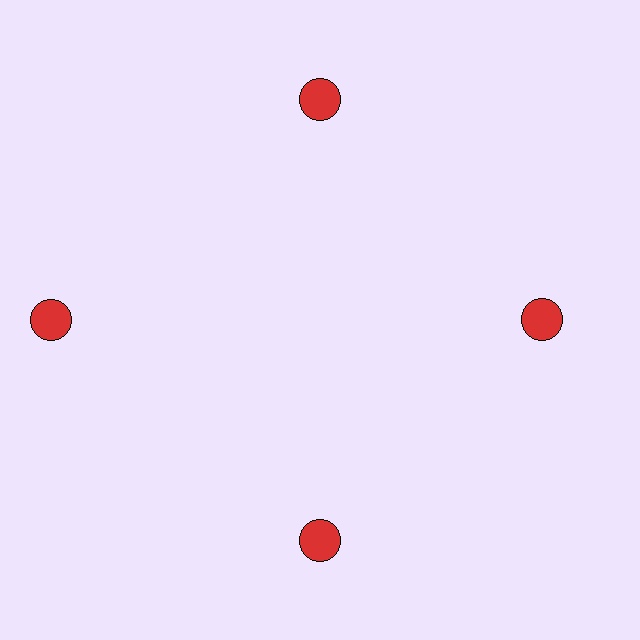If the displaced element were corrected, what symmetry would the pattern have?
It would have 4-fold rotational symmetry — the pattern would map onto itself every 90 degrees.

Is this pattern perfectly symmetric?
No. The 4 red circles are arranged in a ring, but one element near the 9 o'clock position is pushed outward from the center, breaking the 4-fold rotational symmetry.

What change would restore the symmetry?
The symmetry would be restored by moving it inward, back onto the ring so that all 4 circles sit at equal angles and equal distance from the center.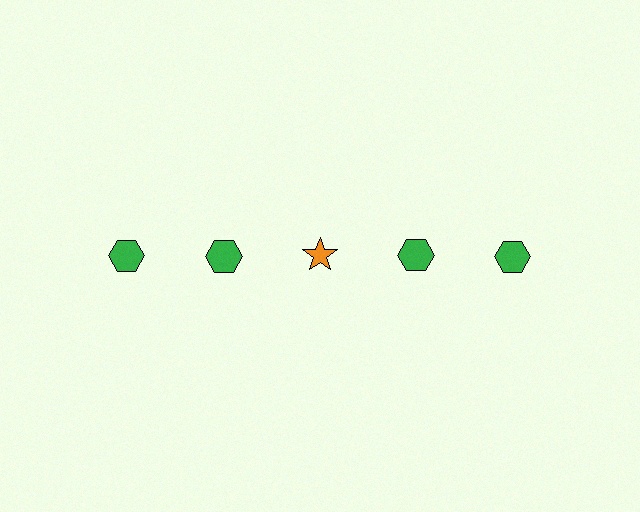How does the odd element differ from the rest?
It differs in both color (orange instead of green) and shape (star instead of hexagon).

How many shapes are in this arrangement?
There are 5 shapes arranged in a grid pattern.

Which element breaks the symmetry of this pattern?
The orange star in the top row, center column breaks the symmetry. All other shapes are green hexagons.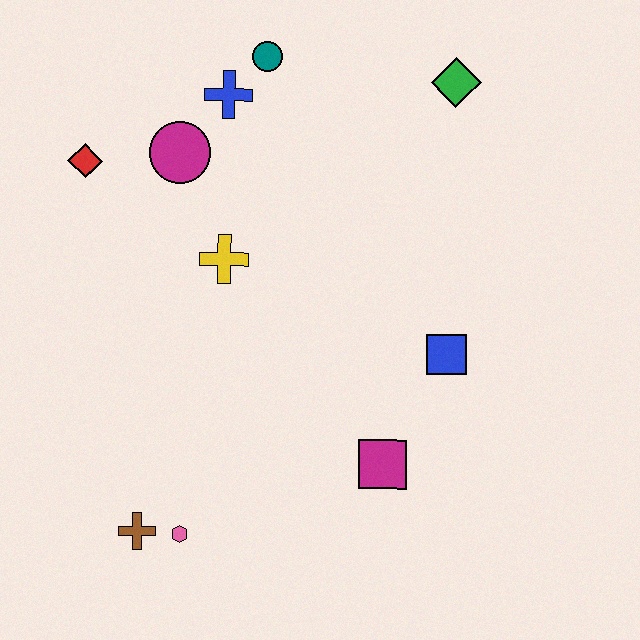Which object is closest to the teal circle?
The blue cross is closest to the teal circle.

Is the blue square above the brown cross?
Yes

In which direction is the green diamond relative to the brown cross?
The green diamond is above the brown cross.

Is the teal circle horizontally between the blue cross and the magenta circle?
No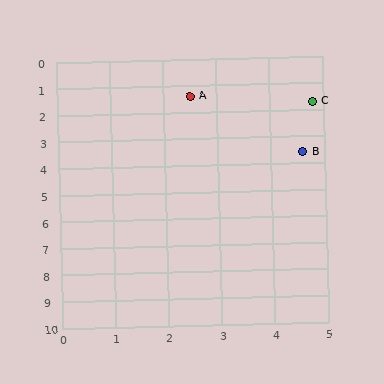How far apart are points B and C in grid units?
Points B and C are about 1.9 grid units apart.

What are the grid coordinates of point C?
Point C is at approximately (4.8, 1.7).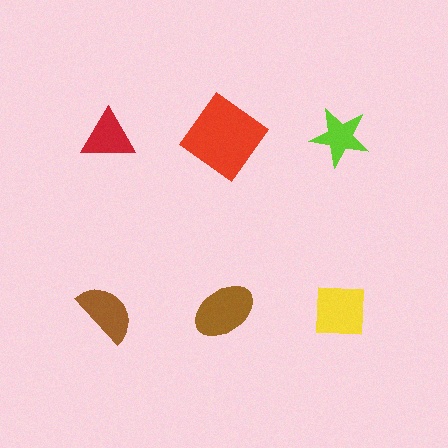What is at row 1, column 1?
A red triangle.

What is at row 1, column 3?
A lime star.